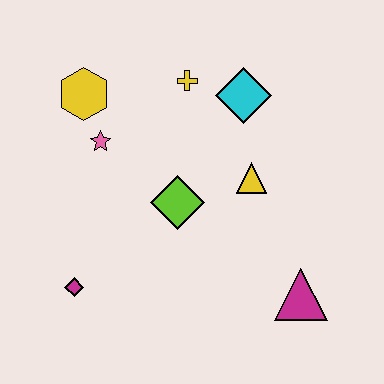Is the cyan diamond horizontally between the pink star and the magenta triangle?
Yes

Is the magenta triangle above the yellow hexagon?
No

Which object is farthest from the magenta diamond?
The cyan diamond is farthest from the magenta diamond.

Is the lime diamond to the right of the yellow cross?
No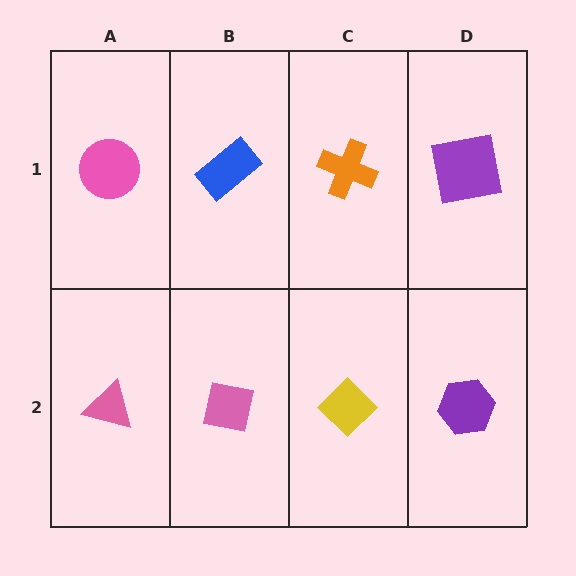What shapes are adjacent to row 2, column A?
A pink circle (row 1, column A), a pink square (row 2, column B).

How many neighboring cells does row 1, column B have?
3.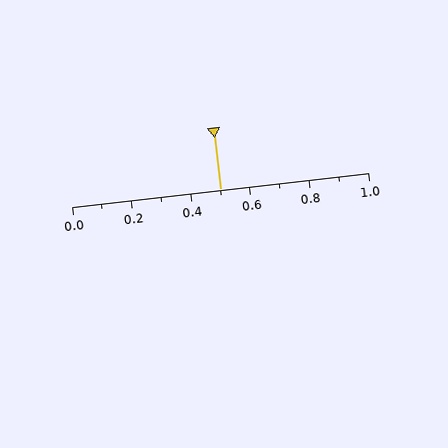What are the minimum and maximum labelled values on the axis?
The axis runs from 0.0 to 1.0.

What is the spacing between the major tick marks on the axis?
The major ticks are spaced 0.2 apart.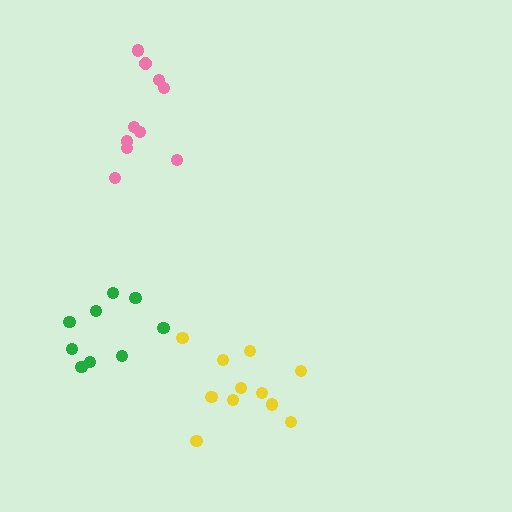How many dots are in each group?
Group 1: 11 dots, Group 2: 10 dots, Group 3: 9 dots (30 total).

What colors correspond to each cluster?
The clusters are colored: yellow, pink, green.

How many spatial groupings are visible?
There are 3 spatial groupings.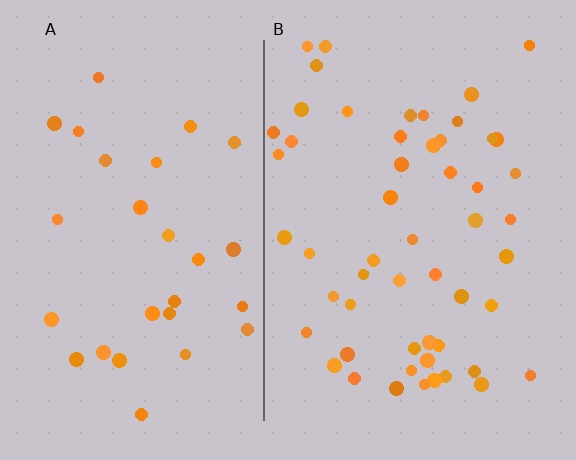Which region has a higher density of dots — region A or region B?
B (the right).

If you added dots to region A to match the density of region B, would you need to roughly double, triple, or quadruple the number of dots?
Approximately double.